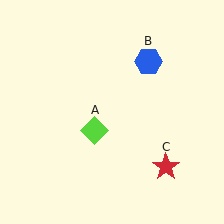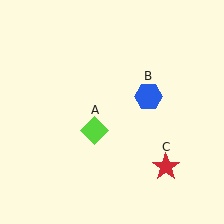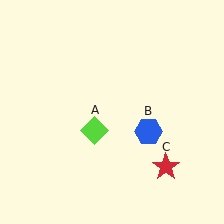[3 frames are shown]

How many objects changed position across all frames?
1 object changed position: blue hexagon (object B).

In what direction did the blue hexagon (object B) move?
The blue hexagon (object B) moved down.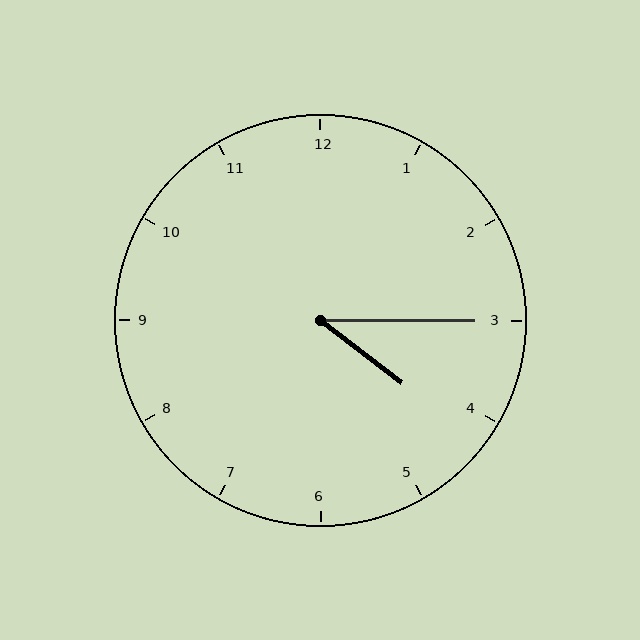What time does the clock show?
4:15.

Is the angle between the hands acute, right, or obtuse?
It is acute.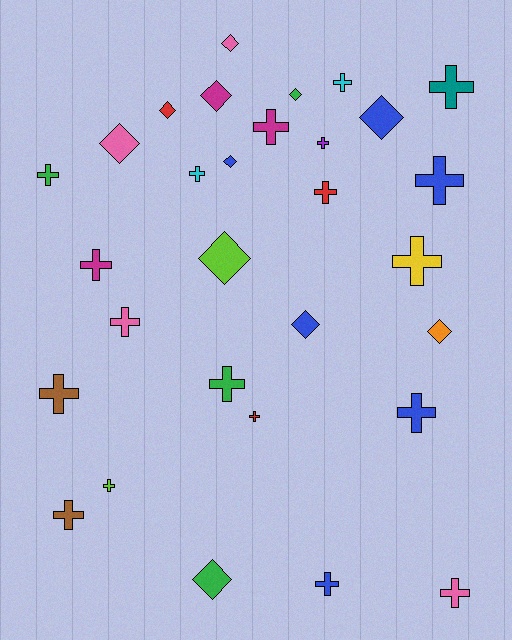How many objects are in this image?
There are 30 objects.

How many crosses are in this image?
There are 19 crosses.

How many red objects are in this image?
There are 3 red objects.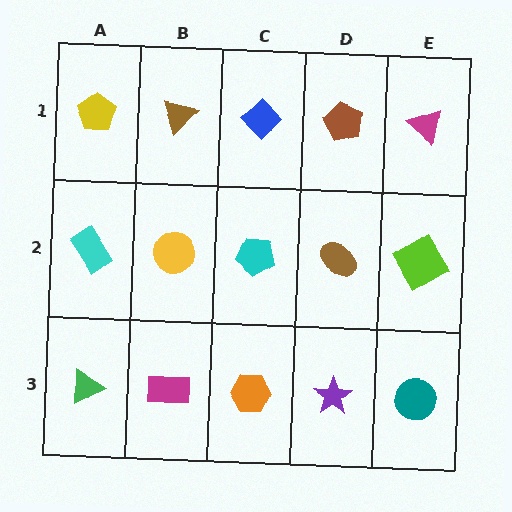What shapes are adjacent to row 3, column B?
A yellow circle (row 2, column B), a green triangle (row 3, column A), an orange hexagon (row 3, column C).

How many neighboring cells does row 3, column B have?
3.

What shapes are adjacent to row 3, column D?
A brown ellipse (row 2, column D), an orange hexagon (row 3, column C), a teal circle (row 3, column E).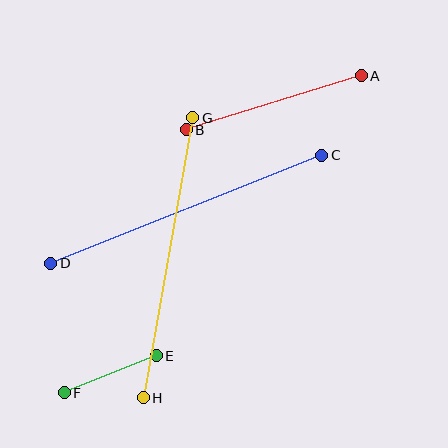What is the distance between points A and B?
The distance is approximately 183 pixels.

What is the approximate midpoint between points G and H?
The midpoint is at approximately (168, 258) pixels.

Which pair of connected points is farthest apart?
Points C and D are farthest apart.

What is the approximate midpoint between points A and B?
The midpoint is at approximately (274, 103) pixels.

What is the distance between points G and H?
The distance is approximately 285 pixels.